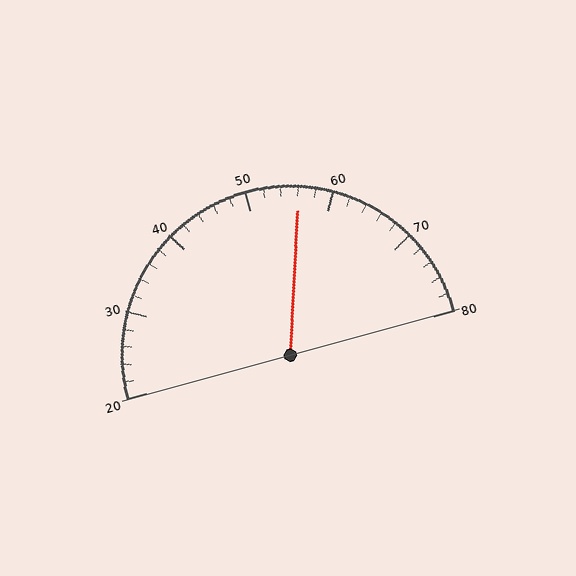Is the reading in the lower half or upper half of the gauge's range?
The reading is in the upper half of the range (20 to 80).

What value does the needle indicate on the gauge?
The needle indicates approximately 56.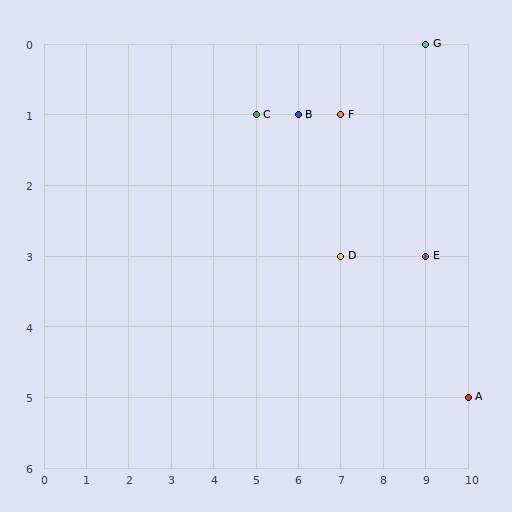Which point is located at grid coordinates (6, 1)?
Point B is at (6, 1).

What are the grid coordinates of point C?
Point C is at grid coordinates (5, 1).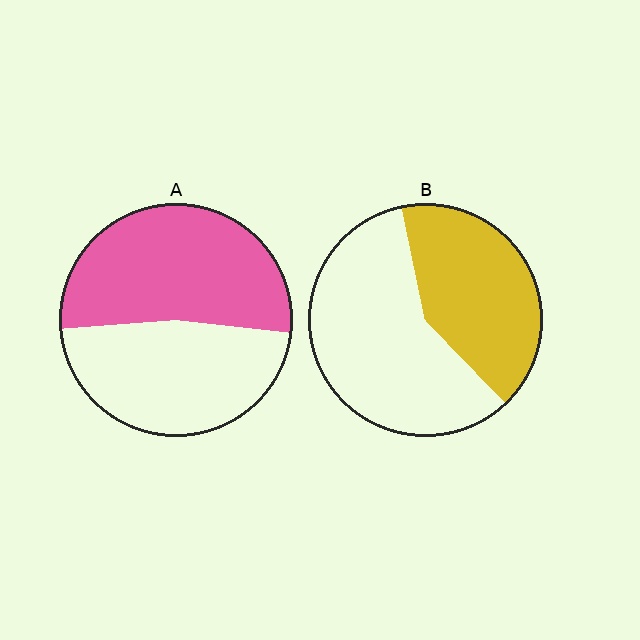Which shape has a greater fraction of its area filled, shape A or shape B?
Shape A.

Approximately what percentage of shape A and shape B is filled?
A is approximately 55% and B is approximately 40%.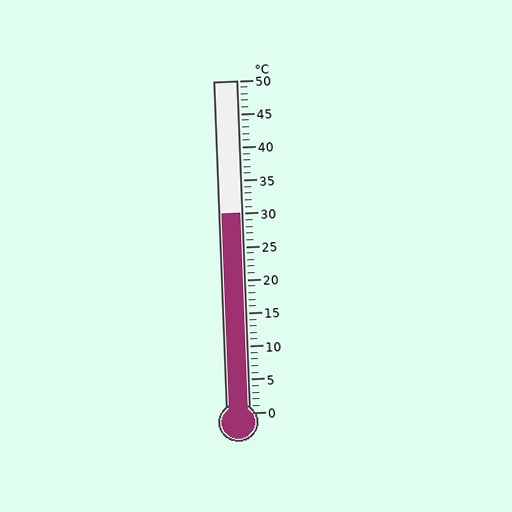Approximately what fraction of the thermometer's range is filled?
The thermometer is filled to approximately 60% of its range.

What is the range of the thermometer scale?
The thermometer scale ranges from 0°C to 50°C.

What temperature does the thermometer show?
The thermometer shows approximately 30°C.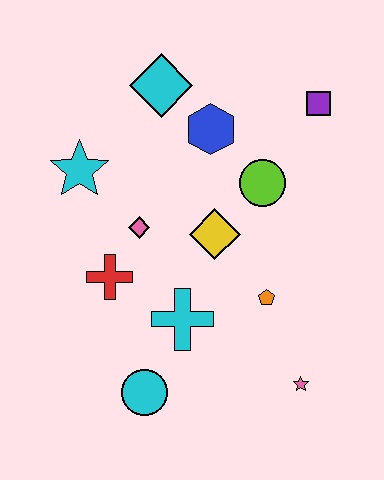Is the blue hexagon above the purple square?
No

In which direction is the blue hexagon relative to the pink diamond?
The blue hexagon is above the pink diamond.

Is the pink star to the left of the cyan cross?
No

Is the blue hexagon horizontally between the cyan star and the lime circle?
Yes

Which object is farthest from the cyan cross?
The purple square is farthest from the cyan cross.